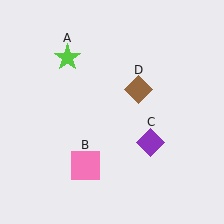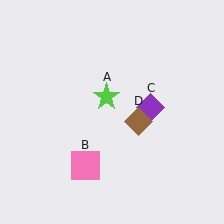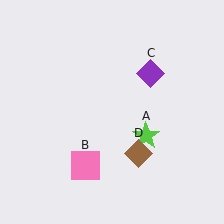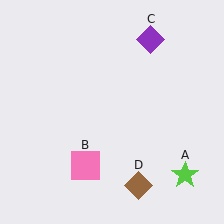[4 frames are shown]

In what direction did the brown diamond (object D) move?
The brown diamond (object D) moved down.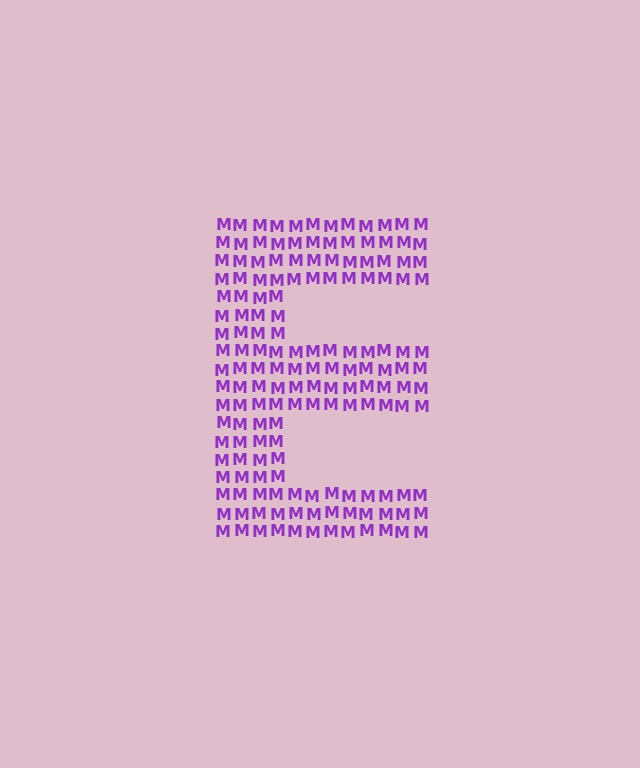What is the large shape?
The large shape is the letter E.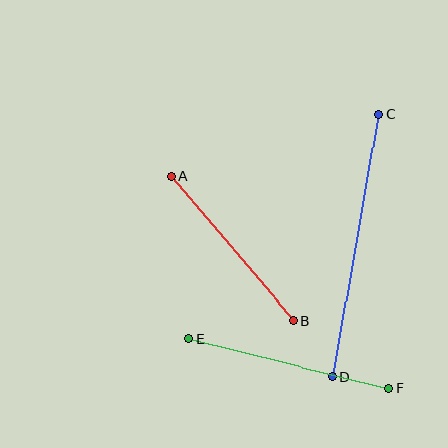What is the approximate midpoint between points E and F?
The midpoint is at approximately (289, 364) pixels.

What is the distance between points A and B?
The distance is approximately 190 pixels.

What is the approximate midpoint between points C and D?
The midpoint is at approximately (355, 245) pixels.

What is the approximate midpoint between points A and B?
The midpoint is at approximately (233, 248) pixels.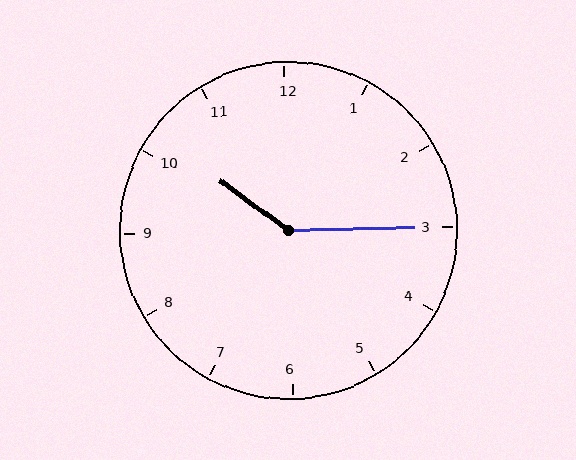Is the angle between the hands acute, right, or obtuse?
It is obtuse.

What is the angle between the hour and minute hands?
Approximately 142 degrees.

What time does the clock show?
10:15.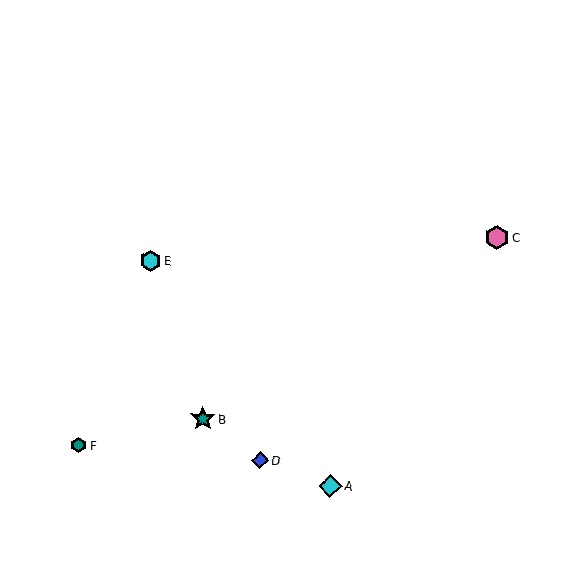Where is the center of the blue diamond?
The center of the blue diamond is at (260, 460).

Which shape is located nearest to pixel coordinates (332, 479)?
The cyan diamond (labeled A) at (330, 486) is nearest to that location.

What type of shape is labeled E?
Shape E is a cyan hexagon.